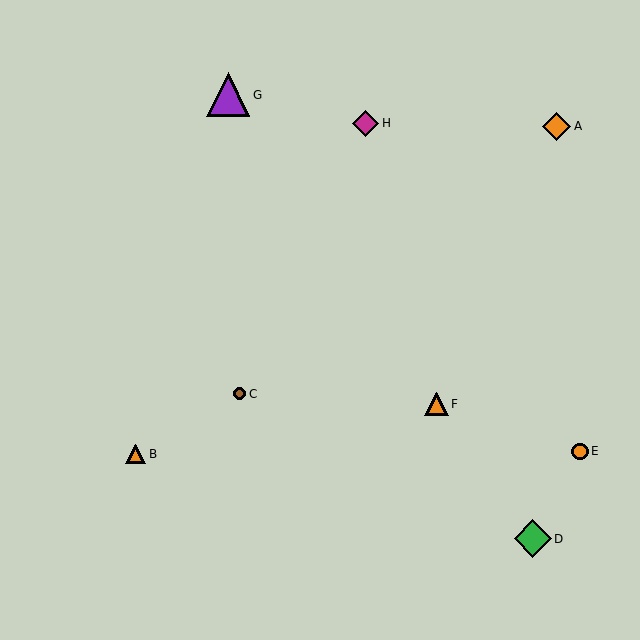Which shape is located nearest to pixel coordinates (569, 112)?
The orange diamond (labeled A) at (556, 126) is nearest to that location.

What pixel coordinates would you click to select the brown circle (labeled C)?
Click at (240, 394) to select the brown circle C.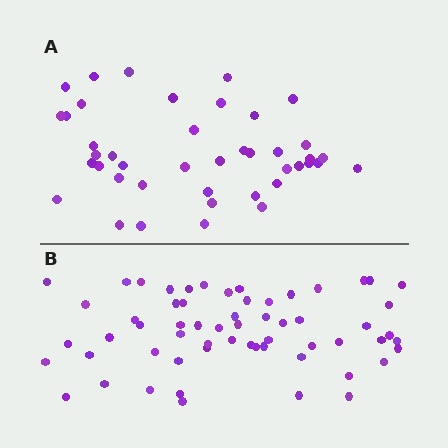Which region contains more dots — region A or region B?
Region B (the bottom region) has more dots.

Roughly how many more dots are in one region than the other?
Region B has approximately 20 more dots than region A.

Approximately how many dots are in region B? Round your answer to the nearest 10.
About 60 dots.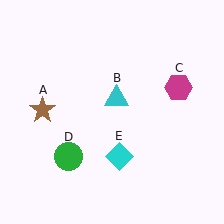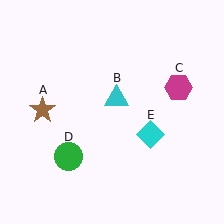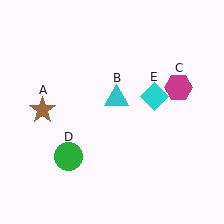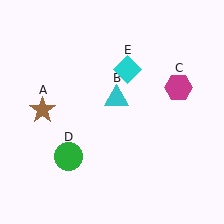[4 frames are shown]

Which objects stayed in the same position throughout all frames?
Brown star (object A) and cyan triangle (object B) and magenta hexagon (object C) and green circle (object D) remained stationary.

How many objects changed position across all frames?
1 object changed position: cyan diamond (object E).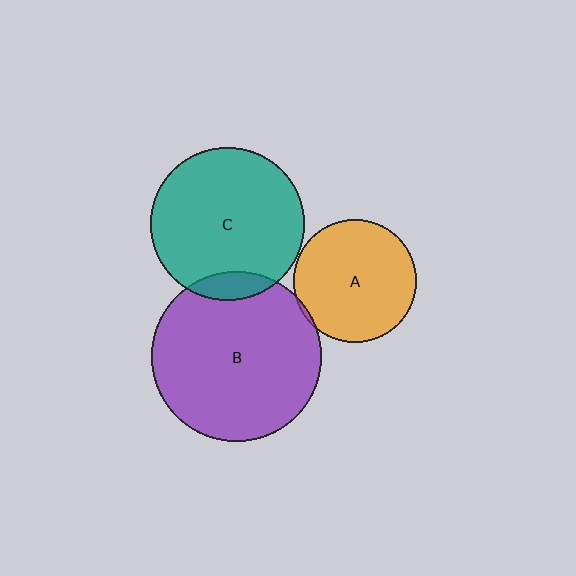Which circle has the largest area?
Circle B (purple).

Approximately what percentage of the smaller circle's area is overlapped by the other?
Approximately 5%.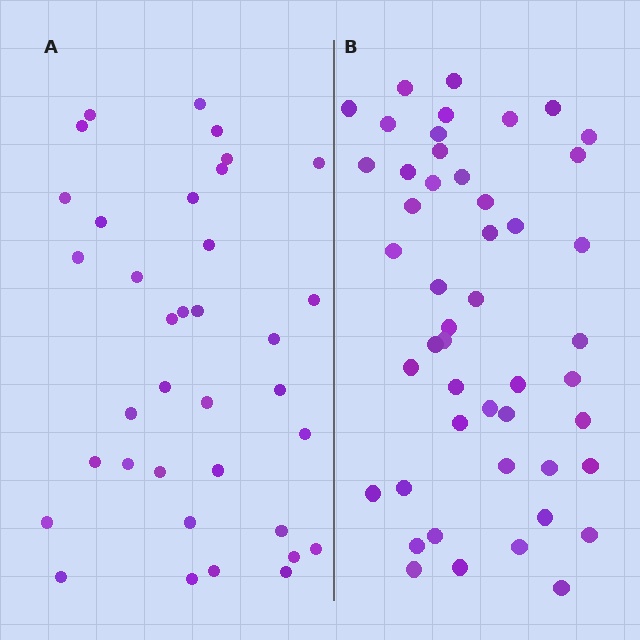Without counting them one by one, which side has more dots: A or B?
Region B (the right region) has more dots.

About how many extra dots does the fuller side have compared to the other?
Region B has roughly 12 or so more dots than region A.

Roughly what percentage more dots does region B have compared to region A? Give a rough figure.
About 35% more.